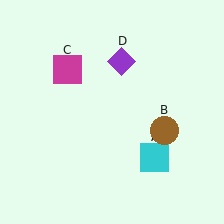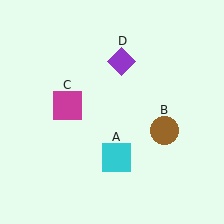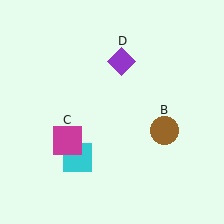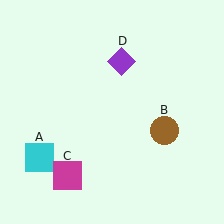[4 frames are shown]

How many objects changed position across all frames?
2 objects changed position: cyan square (object A), magenta square (object C).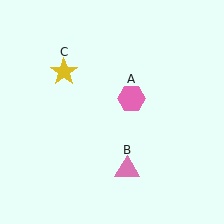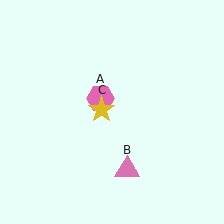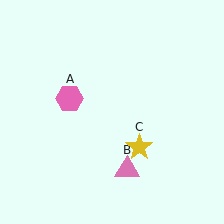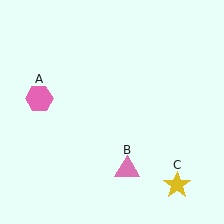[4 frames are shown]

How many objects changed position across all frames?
2 objects changed position: pink hexagon (object A), yellow star (object C).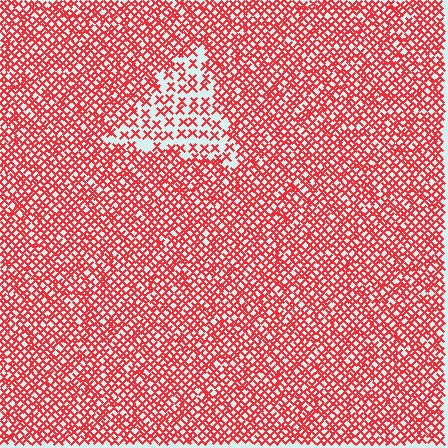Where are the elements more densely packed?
The elements are more densely packed outside the triangle boundary.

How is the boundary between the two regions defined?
The boundary is defined by a change in element density (approximately 2.2x ratio). All elements are the same color, size, and shape.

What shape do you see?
I see a triangle.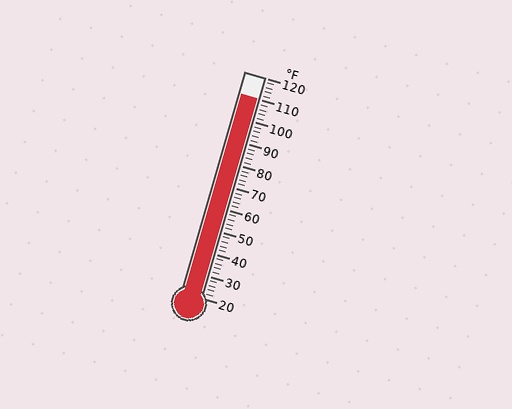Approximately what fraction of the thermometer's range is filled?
The thermometer is filled to approximately 90% of its range.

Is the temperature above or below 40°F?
The temperature is above 40°F.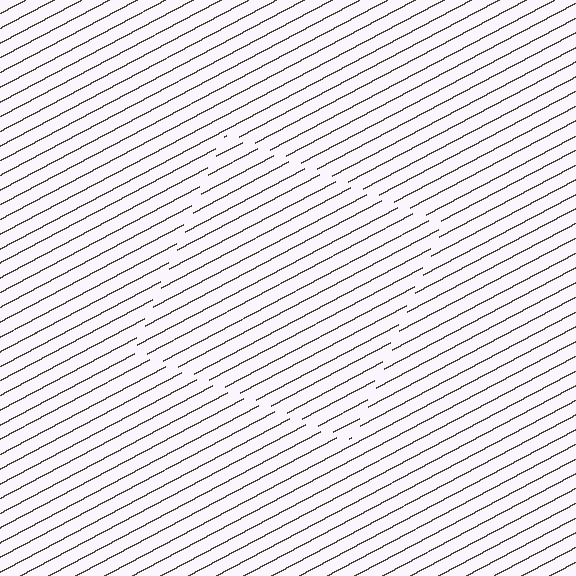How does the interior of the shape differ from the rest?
The interior of the shape contains the same grating, shifted by half a period — the contour is defined by the phase discontinuity where line-ends from the inner and outer gratings abut.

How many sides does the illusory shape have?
4 sides — the line-ends trace a square.